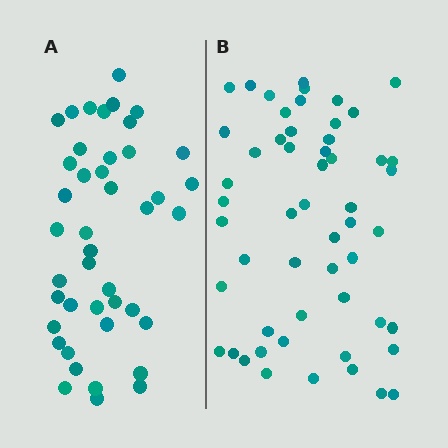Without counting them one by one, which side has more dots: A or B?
Region B (the right region) has more dots.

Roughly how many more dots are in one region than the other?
Region B has roughly 12 or so more dots than region A.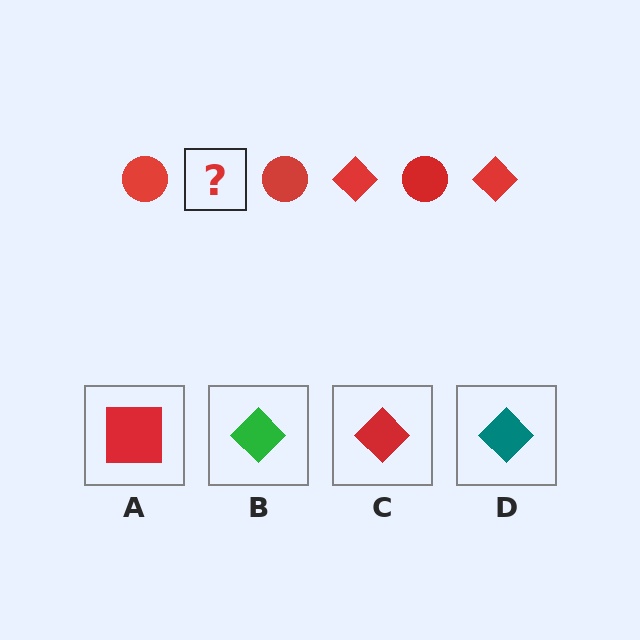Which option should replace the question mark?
Option C.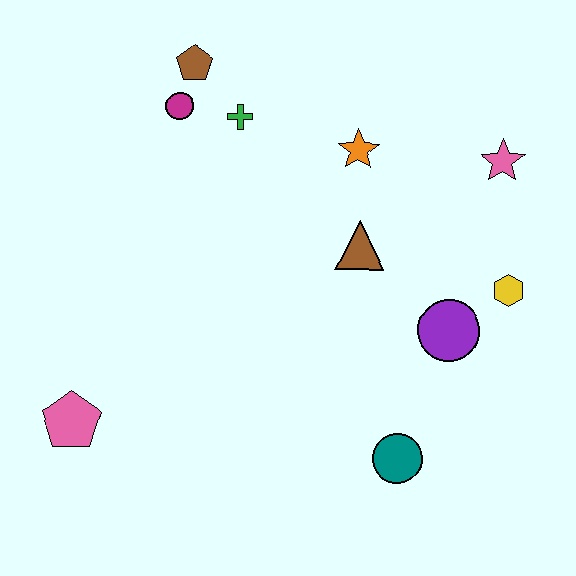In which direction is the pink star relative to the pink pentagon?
The pink star is to the right of the pink pentagon.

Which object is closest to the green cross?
The magenta circle is closest to the green cross.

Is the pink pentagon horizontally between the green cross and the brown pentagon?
No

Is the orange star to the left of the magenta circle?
No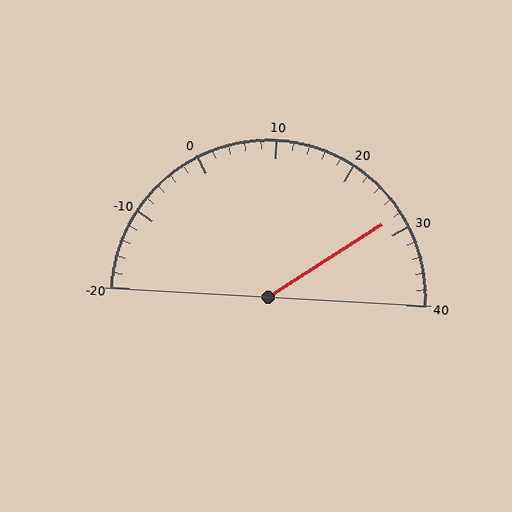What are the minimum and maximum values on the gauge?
The gauge ranges from -20 to 40.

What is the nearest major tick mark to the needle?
The nearest major tick mark is 30.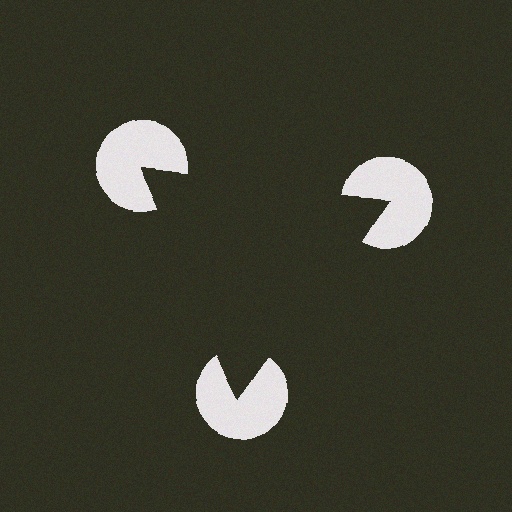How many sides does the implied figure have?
3 sides.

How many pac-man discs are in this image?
There are 3 — one at each vertex of the illusory triangle.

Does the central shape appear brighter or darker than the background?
It typically appears slightly darker than the background, even though no actual brightness change is drawn.